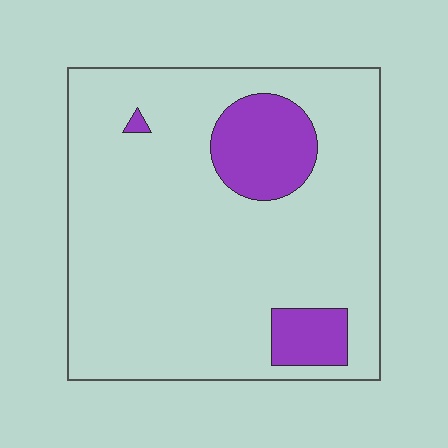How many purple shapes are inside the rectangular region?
3.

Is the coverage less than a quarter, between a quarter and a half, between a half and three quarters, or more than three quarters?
Less than a quarter.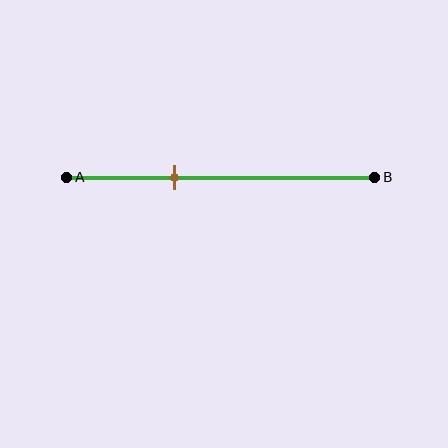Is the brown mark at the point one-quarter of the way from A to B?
No, the mark is at about 35% from A, not at the 25% one-quarter point.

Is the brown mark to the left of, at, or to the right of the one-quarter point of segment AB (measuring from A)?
The brown mark is to the right of the one-quarter point of segment AB.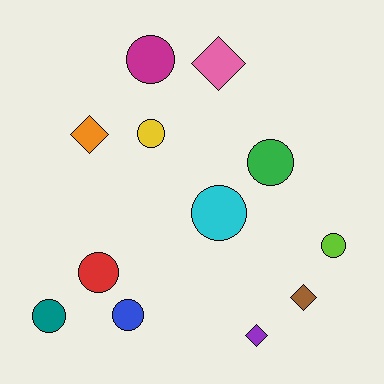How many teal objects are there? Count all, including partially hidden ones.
There is 1 teal object.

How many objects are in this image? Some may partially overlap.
There are 12 objects.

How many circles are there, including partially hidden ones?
There are 8 circles.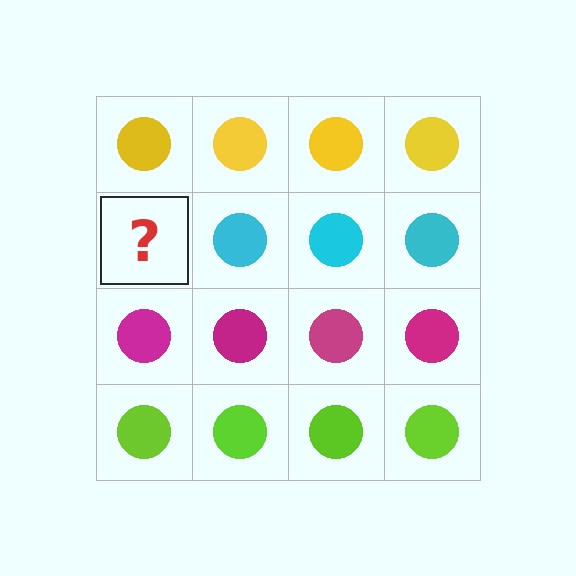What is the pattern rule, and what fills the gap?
The rule is that each row has a consistent color. The gap should be filled with a cyan circle.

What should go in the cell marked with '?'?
The missing cell should contain a cyan circle.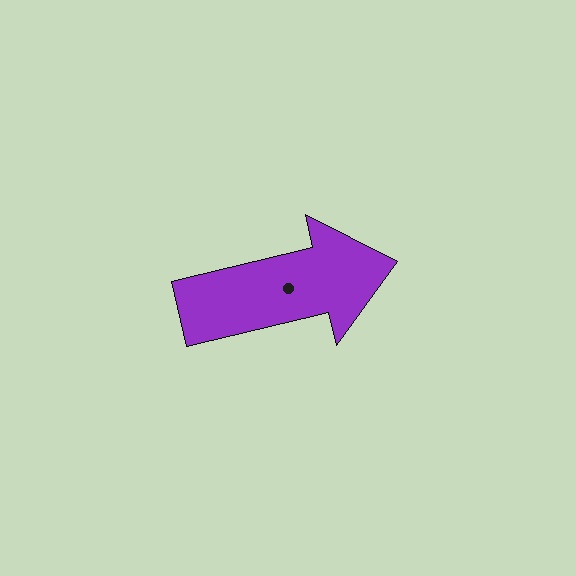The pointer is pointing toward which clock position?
Roughly 3 o'clock.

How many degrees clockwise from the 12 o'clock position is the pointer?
Approximately 77 degrees.